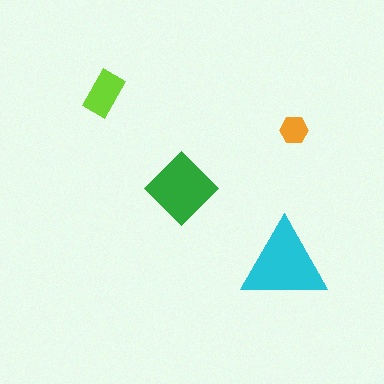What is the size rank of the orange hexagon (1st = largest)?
4th.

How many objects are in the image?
There are 4 objects in the image.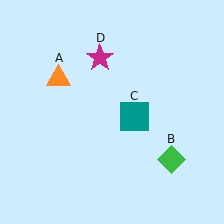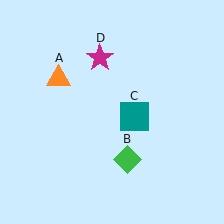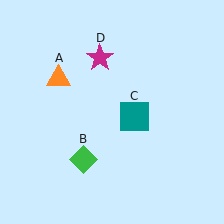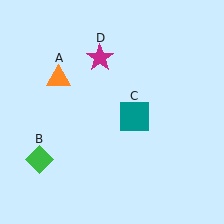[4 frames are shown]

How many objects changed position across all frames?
1 object changed position: green diamond (object B).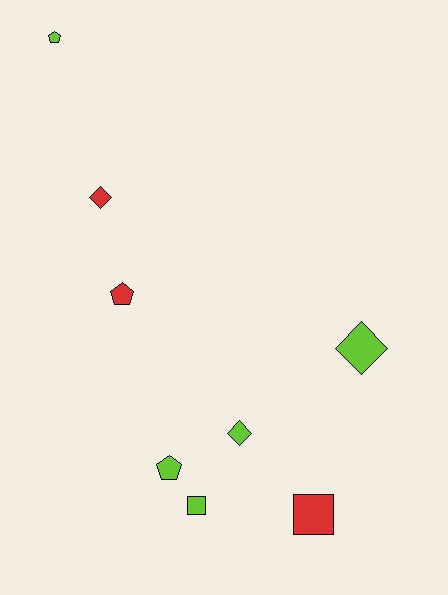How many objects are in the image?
There are 8 objects.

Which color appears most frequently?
Lime, with 5 objects.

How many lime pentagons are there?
There are 2 lime pentagons.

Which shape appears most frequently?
Pentagon, with 3 objects.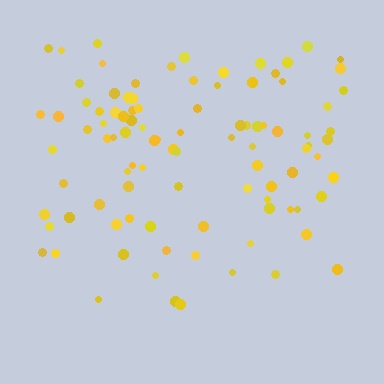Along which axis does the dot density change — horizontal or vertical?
Vertical.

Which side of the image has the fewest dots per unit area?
The bottom.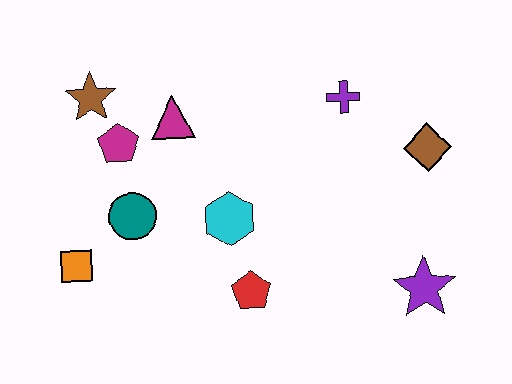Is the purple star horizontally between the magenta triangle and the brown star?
No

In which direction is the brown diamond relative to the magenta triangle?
The brown diamond is to the right of the magenta triangle.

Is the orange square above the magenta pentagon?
No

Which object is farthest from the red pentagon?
The brown star is farthest from the red pentagon.